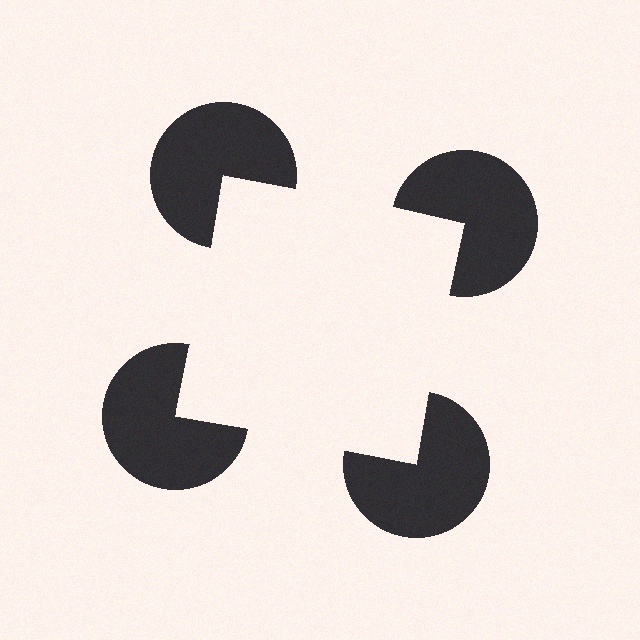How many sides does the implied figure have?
4 sides.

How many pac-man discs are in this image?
There are 4 — one at each vertex of the illusory square.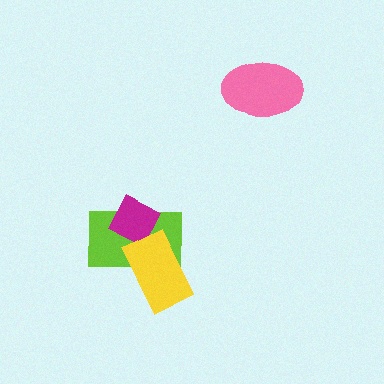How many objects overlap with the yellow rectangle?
2 objects overlap with the yellow rectangle.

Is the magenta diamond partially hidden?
Yes, it is partially covered by another shape.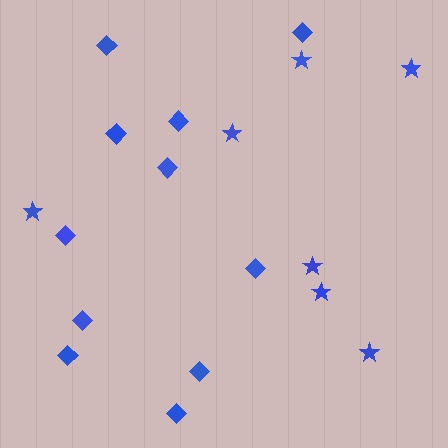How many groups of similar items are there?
There are 2 groups: one group of stars (7) and one group of diamonds (11).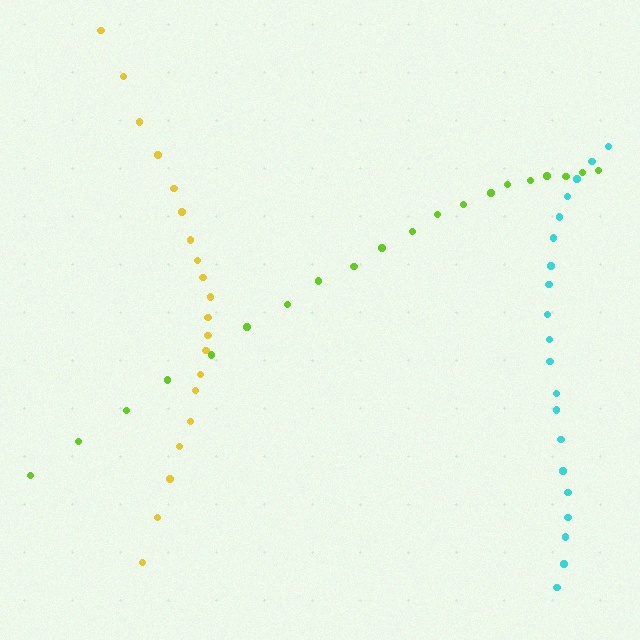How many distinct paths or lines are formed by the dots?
There are 3 distinct paths.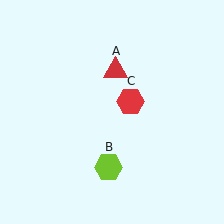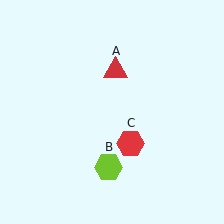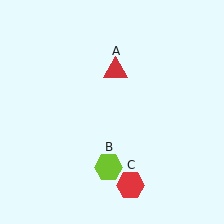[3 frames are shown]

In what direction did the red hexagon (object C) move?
The red hexagon (object C) moved down.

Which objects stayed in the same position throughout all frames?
Red triangle (object A) and lime hexagon (object B) remained stationary.